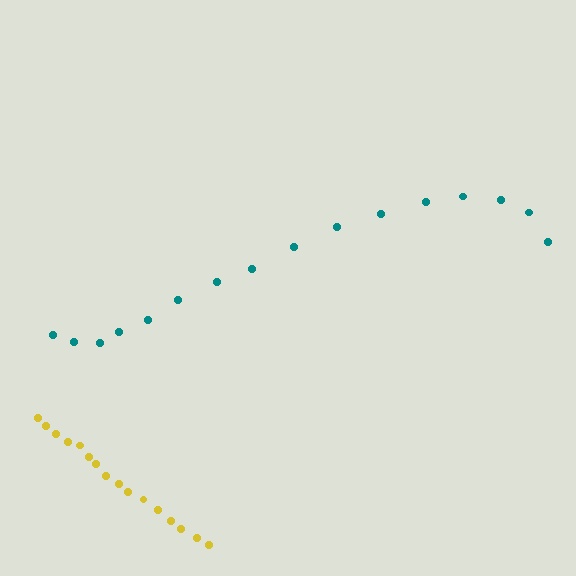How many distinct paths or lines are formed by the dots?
There are 2 distinct paths.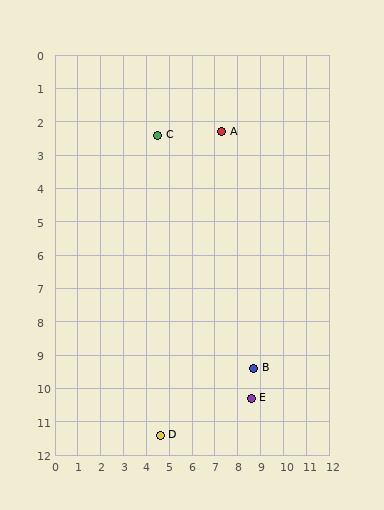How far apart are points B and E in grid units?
Points B and E are about 0.9 grid units apart.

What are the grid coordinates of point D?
Point D is at approximately (4.6, 11.4).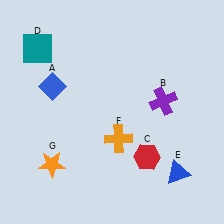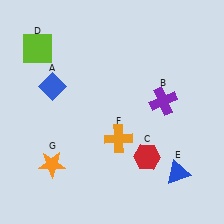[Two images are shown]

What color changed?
The square (D) changed from teal in Image 1 to lime in Image 2.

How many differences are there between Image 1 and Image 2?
There is 1 difference between the two images.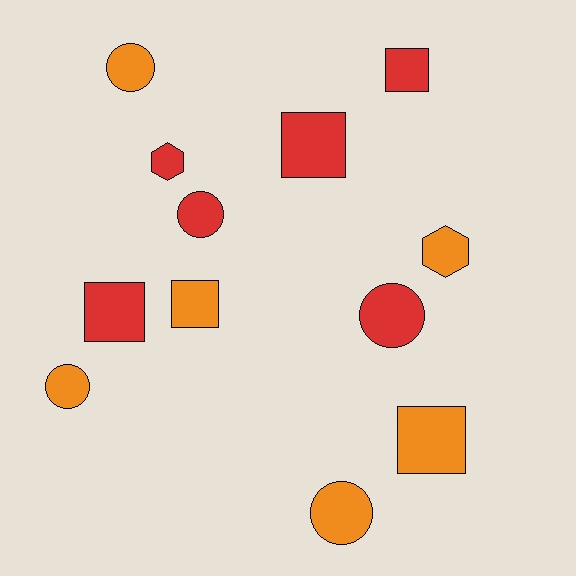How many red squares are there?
There are 3 red squares.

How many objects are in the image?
There are 12 objects.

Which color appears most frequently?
Orange, with 6 objects.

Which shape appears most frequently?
Square, with 5 objects.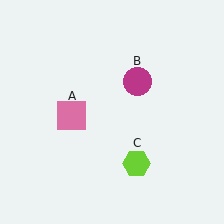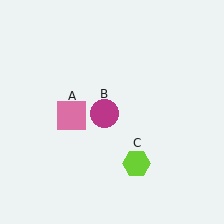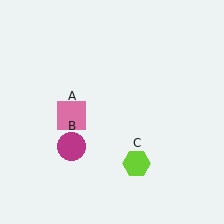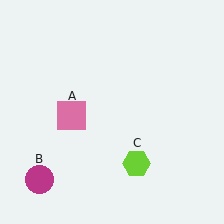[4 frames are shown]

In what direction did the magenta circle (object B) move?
The magenta circle (object B) moved down and to the left.